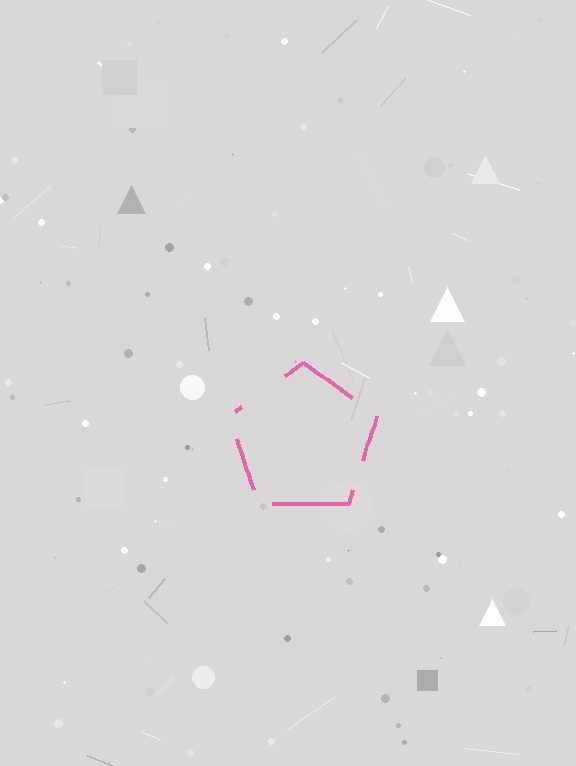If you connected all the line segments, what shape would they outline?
They would outline a pentagon.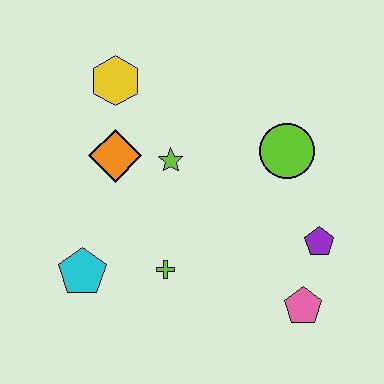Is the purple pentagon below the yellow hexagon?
Yes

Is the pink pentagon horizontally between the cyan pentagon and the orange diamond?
No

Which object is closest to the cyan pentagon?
The lime cross is closest to the cyan pentagon.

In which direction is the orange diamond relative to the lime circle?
The orange diamond is to the left of the lime circle.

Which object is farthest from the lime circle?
The cyan pentagon is farthest from the lime circle.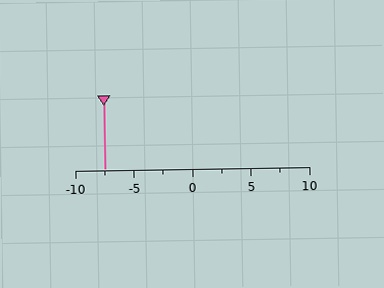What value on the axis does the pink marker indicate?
The marker indicates approximately -7.5.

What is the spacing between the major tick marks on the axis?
The major ticks are spaced 5 apart.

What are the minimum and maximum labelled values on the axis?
The axis runs from -10 to 10.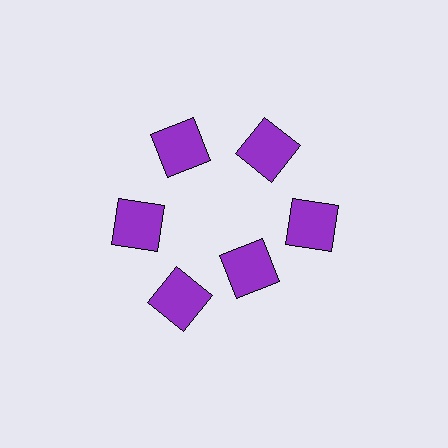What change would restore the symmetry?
The symmetry would be restored by moving it outward, back onto the ring so that all 6 squares sit at equal angles and equal distance from the center.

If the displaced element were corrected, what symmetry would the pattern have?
It would have 6-fold rotational symmetry — the pattern would map onto itself every 60 degrees.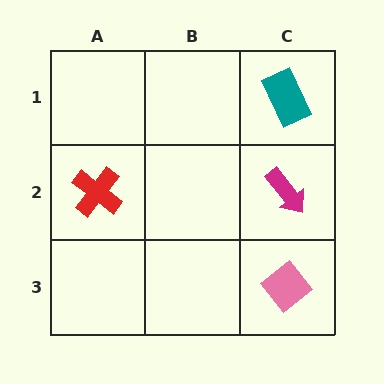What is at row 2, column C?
A magenta arrow.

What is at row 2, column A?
A red cross.